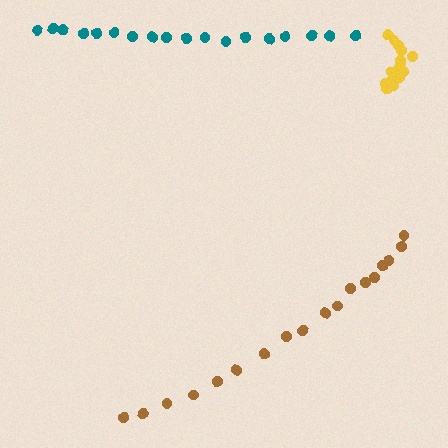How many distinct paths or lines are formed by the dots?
There are 3 distinct paths.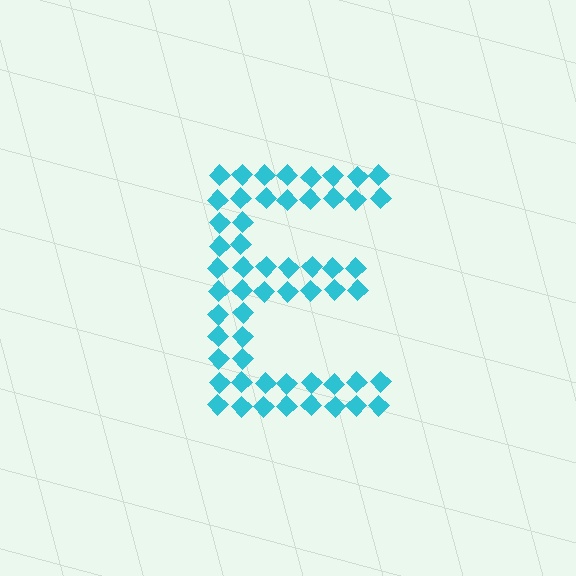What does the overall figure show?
The overall figure shows the letter E.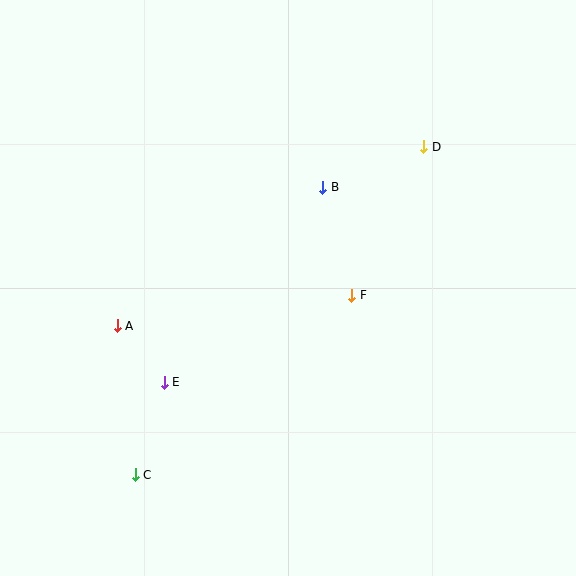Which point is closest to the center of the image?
Point F at (352, 295) is closest to the center.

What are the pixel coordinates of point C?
Point C is at (135, 475).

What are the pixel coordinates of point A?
Point A is at (117, 326).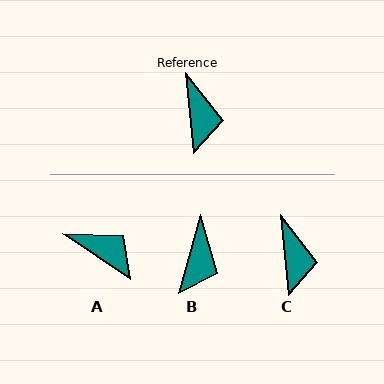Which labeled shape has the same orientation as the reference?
C.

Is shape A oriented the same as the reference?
No, it is off by about 50 degrees.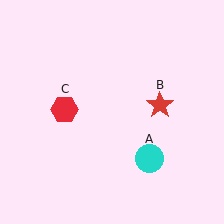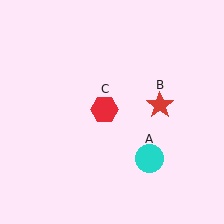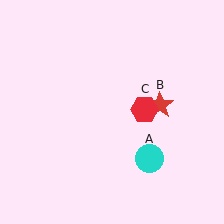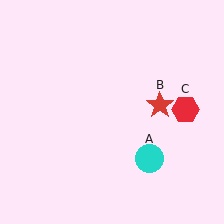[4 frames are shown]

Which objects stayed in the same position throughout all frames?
Cyan circle (object A) and red star (object B) remained stationary.